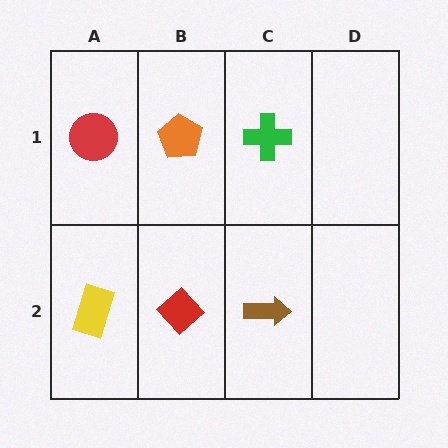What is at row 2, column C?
A brown arrow.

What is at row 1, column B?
An orange pentagon.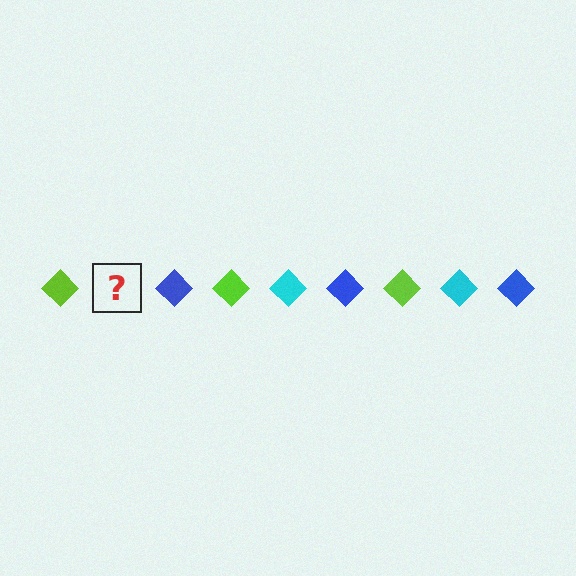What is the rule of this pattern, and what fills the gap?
The rule is that the pattern cycles through lime, cyan, blue diamonds. The gap should be filled with a cyan diamond.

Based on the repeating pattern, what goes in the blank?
The blank should be a cyan diamond.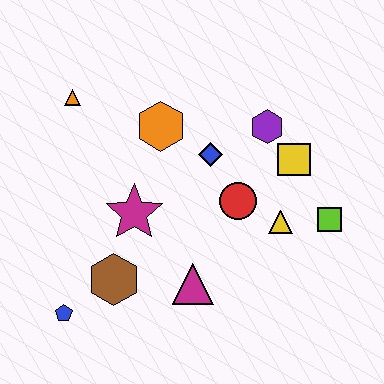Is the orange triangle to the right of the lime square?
No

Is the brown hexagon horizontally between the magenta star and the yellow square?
No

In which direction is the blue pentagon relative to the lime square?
The blue pentagon is to the left of the lime square.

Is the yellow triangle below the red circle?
Yes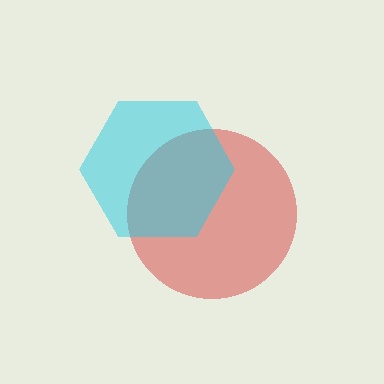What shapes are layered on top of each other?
The layered shapes are: a red circle, a cyan hexagon.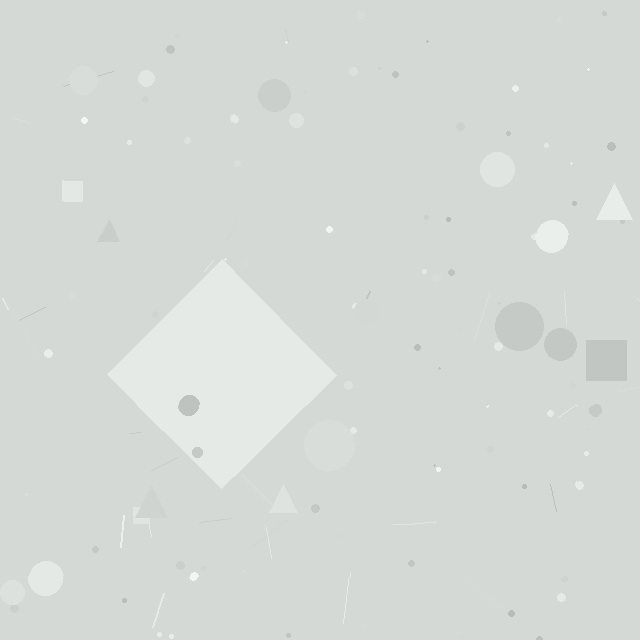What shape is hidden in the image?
A diamond is hidden in the image.